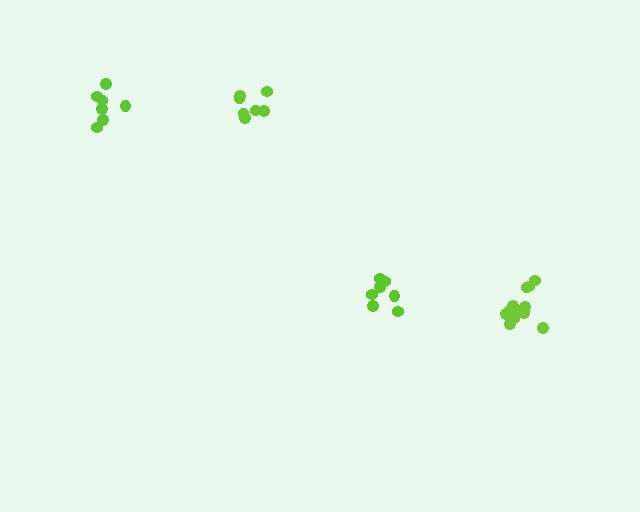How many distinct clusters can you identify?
There are 4 distinct clusters.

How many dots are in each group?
Group 1: 7 dots, Group 2: 7 dots, Group 3: 7 dots, Group 4: 12 dots (33 total).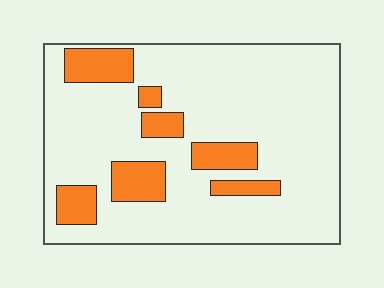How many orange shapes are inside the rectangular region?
7.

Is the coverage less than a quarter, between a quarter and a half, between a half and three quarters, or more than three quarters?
Less than a quarter.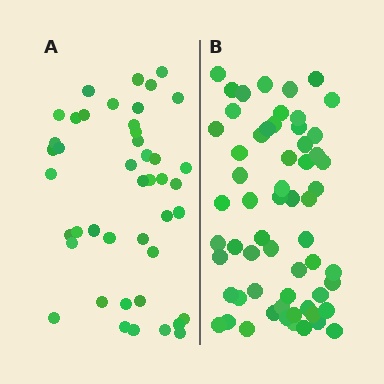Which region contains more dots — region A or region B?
Region B (the right region) has more dots.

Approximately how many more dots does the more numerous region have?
Region B has approximately 15 more dots than region A.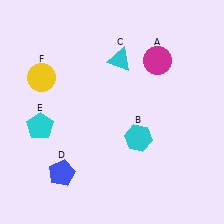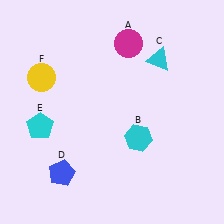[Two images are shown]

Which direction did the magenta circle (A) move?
The magenta circle (A) moved left.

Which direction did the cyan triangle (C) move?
The cyan triangle (C) moved right.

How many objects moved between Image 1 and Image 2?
2 objects moved between the two images.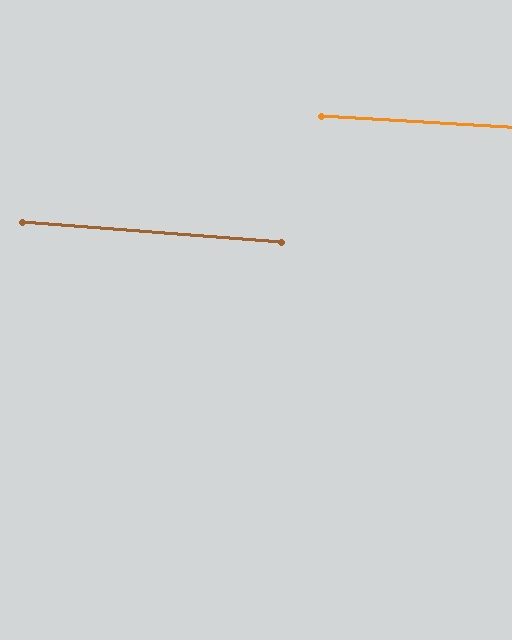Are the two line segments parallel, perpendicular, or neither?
Parallel — their directions differ by only 1.0°.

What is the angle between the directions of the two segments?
Approximately 1 degree.